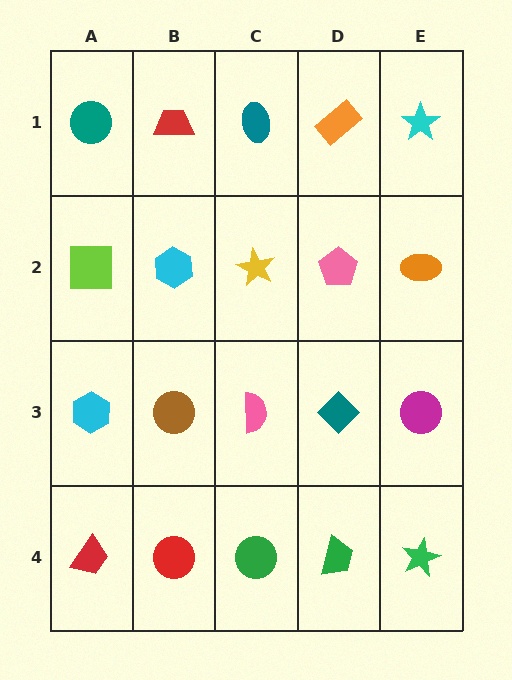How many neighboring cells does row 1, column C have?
3.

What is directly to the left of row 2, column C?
A cyan hexagon.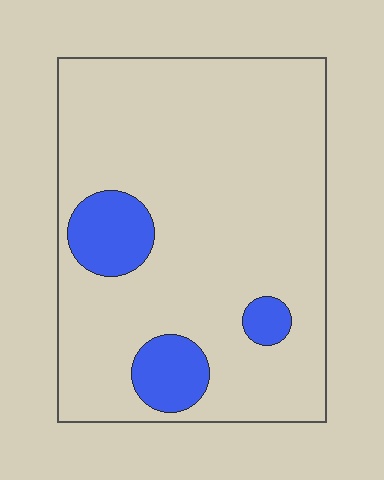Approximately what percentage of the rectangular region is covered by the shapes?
Approximately 15%.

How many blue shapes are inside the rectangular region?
3.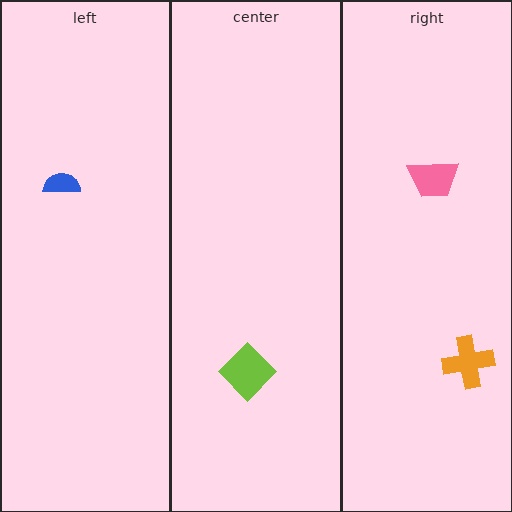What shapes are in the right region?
The orange cross, the pink trapezoid.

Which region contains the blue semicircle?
The left region.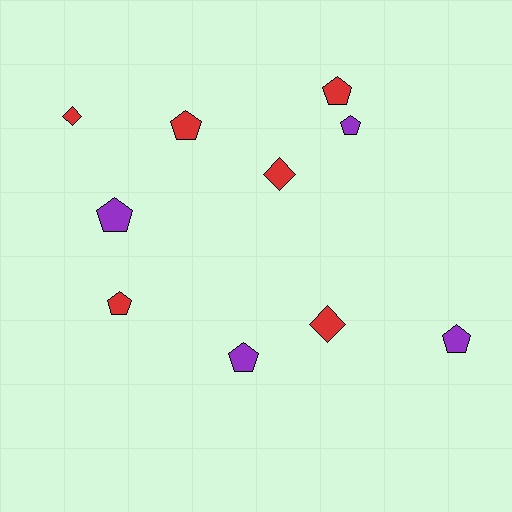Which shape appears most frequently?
Pentagon, with 7 objects.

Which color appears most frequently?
Red, with 6 objects.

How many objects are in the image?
There are 10 objects.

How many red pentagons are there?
There are 3 red pentagons.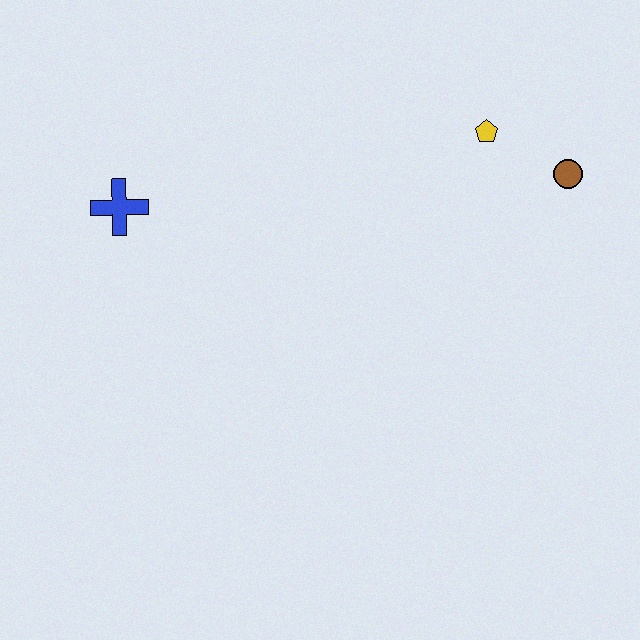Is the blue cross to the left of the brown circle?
Yes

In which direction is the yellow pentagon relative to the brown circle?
The yellow pentagon is to the left of the brown circle.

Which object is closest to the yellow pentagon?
The brown circle is closest to the yellow pentagon.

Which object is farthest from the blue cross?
The brown circle is farthest from the blue cross.